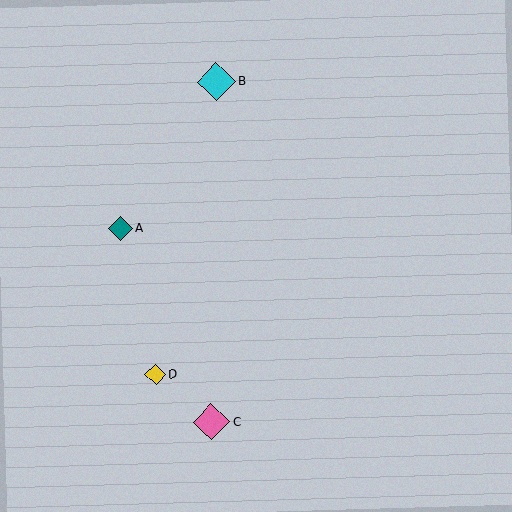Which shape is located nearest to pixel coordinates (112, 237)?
The teal diamond (labeled A) at (120, 228) is nearest to that location.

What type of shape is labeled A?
Shape A is a teal diamond.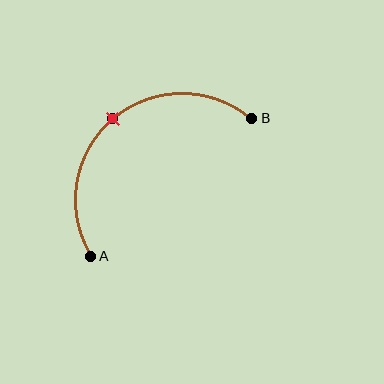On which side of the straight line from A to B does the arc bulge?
The arc bulges above and to the left of the straight line connecting A and B.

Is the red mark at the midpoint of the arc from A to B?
Yes. The red mark lies on the arc at equal arc-length from both A and B — it is the arc midpoint.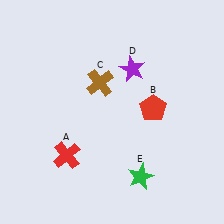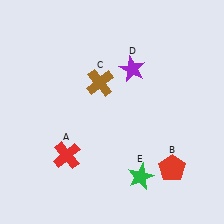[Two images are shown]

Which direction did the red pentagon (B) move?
The red pentagon (B) moved down.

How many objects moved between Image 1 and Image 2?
1 object moved between the two images.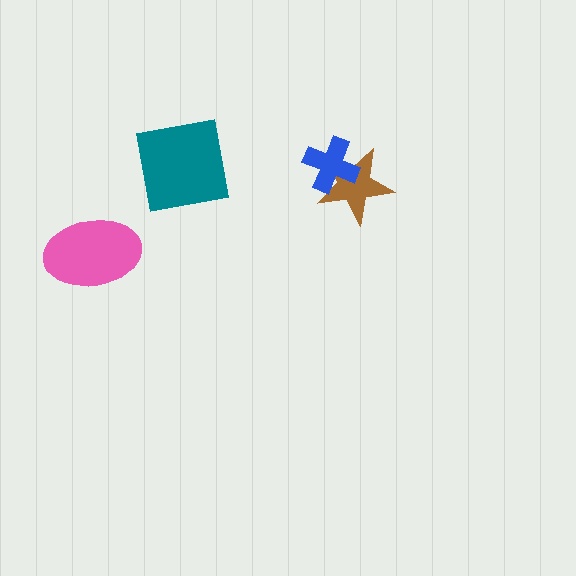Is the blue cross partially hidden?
No, no other shape covers it.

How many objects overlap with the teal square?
0 objects overlap with the teal square.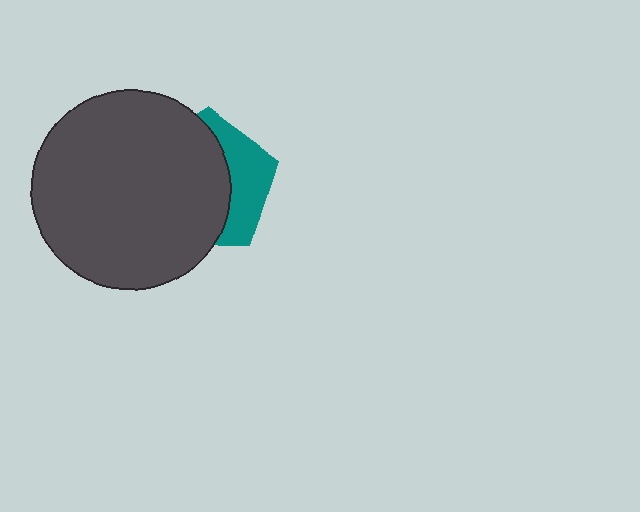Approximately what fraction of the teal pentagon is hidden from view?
Roughly 66% of the teal pentagon is hidden behind the dark gray circle.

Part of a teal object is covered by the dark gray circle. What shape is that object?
It is a pentagon.